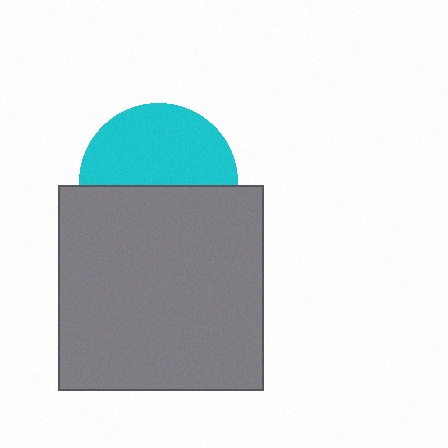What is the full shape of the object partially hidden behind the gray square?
The partially hidden object is a cyan circle.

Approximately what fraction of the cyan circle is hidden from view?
Roughly 48% of the cyan circle is hidden behind the gray square.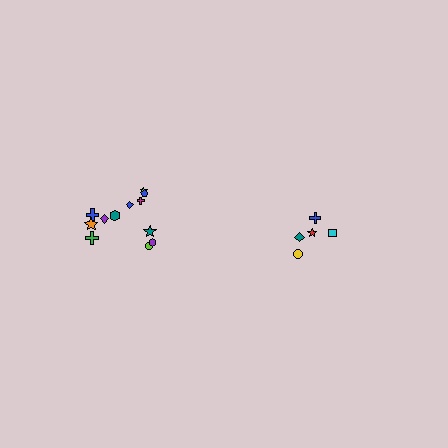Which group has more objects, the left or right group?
The left group.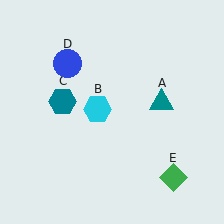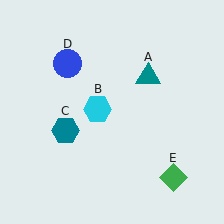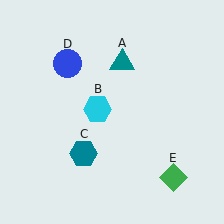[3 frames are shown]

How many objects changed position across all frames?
2 objects changed position: teal triangle (object A), teal hexagon (object C).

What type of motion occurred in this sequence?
The teal triangle (object A), teal hexagon (object C) rotated counterclockwise around the center of the scene.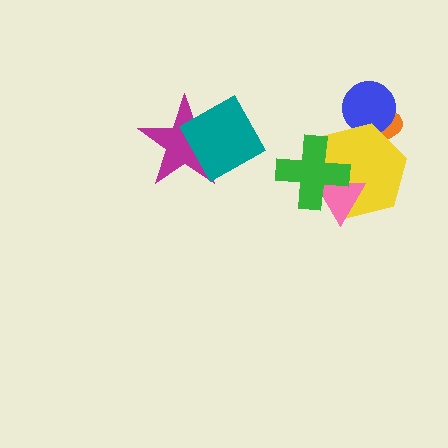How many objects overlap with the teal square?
1 object overlaps with the teal square.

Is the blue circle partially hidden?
Yes, it is partially covered by another shape.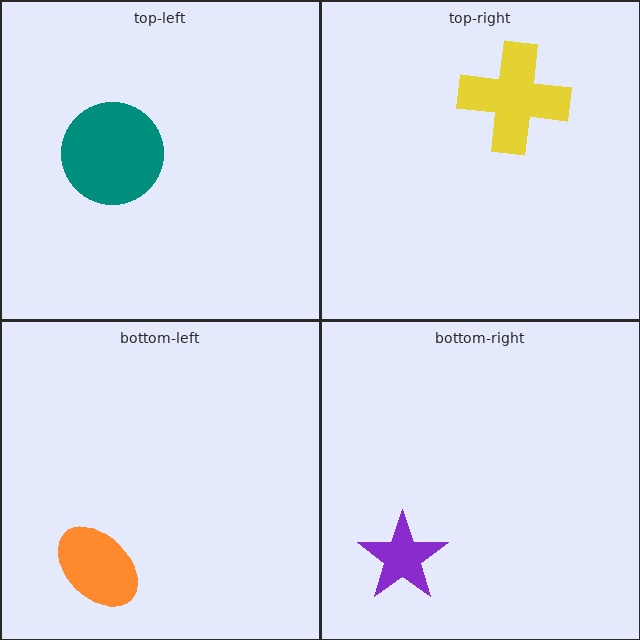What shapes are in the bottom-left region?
The orange ellipse.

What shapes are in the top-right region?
The yellow cross.